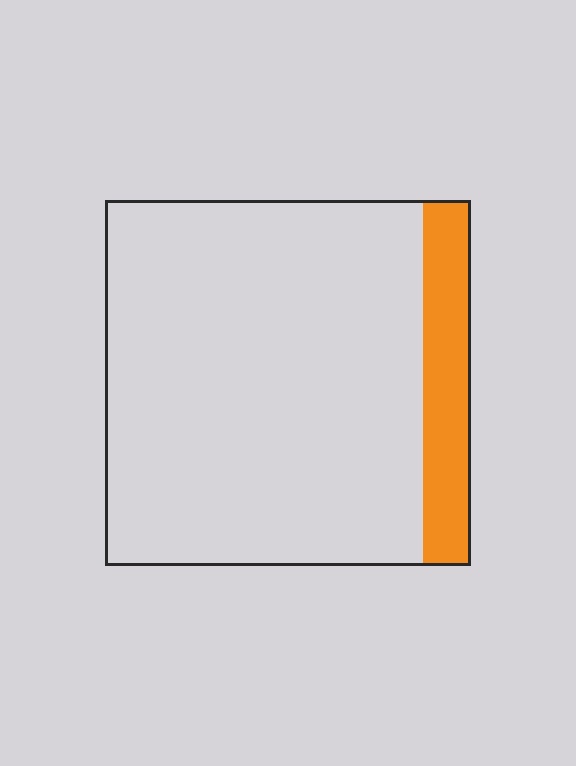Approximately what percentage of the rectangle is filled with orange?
Approximately 15%.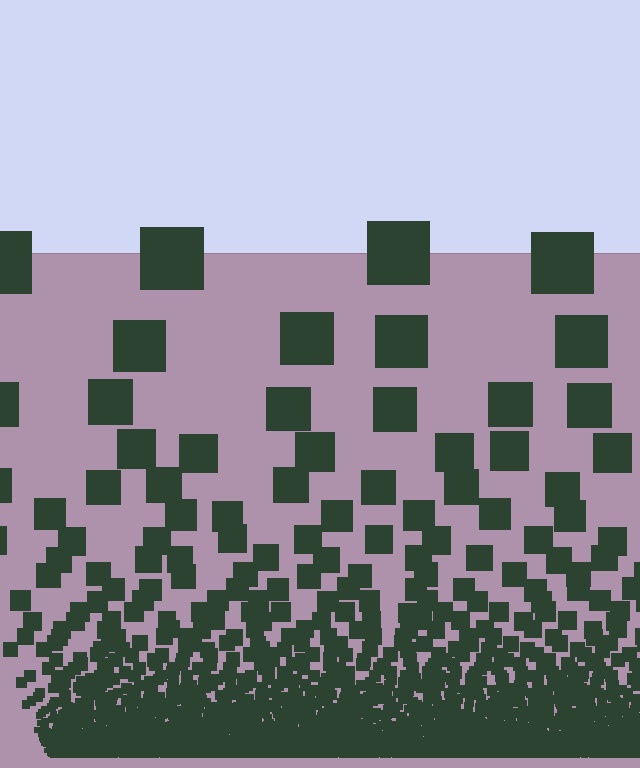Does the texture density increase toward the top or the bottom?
Density increases toward the bottom.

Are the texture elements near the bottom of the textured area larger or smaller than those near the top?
Smaller. The gradient is inverted — elements near the bottom are smaller and denser.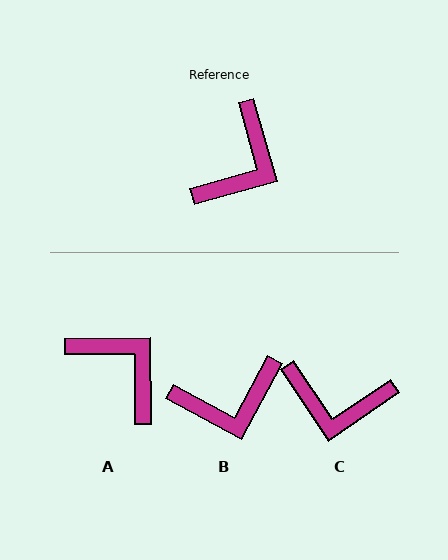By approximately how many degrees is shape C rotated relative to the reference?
Approximately 72 degrees clockwise.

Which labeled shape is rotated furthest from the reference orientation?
A, about 75 degrees away.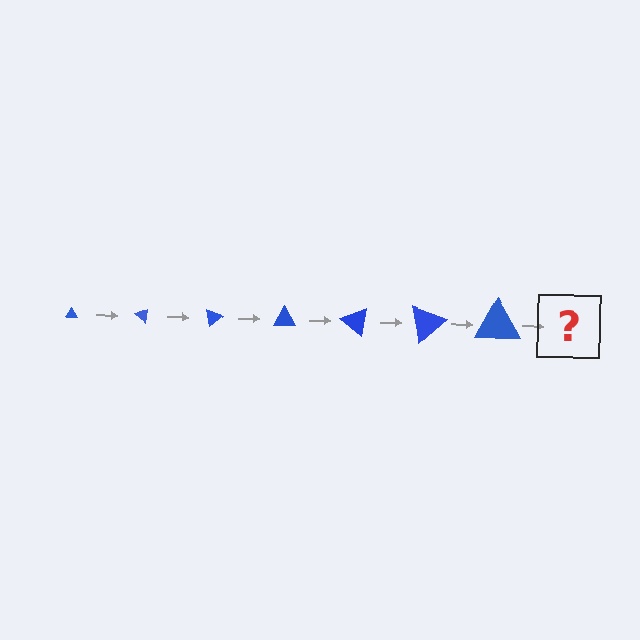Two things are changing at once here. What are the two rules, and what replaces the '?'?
The two rules are that the triangle grows larger each step and it rotates 40 degrees each step. The '?' should be a triangle, larger than the previous one and rotated 280 degrees from the start.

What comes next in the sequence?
The next element should be a triangle, larger than the previous one and rotated 280 degrees from the start.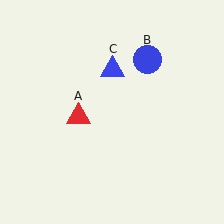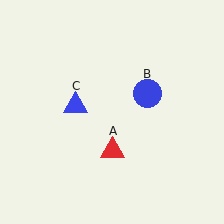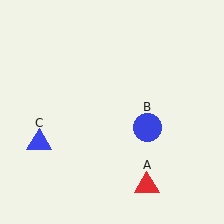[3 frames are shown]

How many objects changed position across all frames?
3 objects changed position: red triangle (object A), blue circle (object B), blue triangle (object C).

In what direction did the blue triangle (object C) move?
The blue triangle (object C) moved down and to the left.